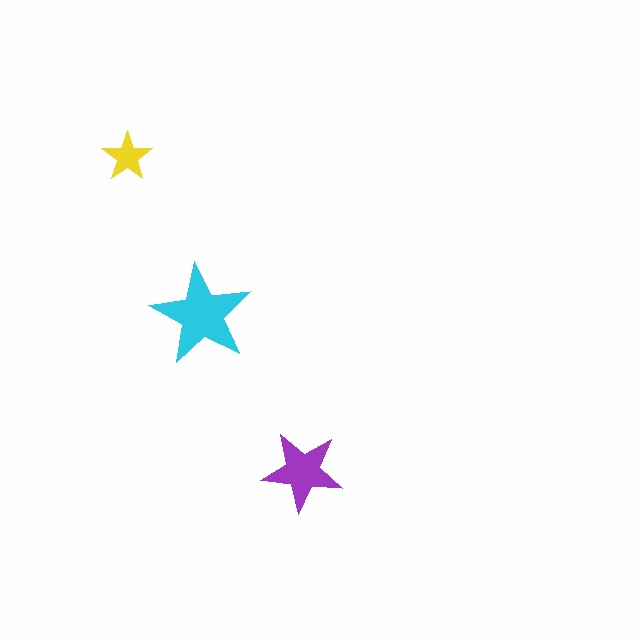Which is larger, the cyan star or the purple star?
The cyan one.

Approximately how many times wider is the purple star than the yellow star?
About 1.5 times wider.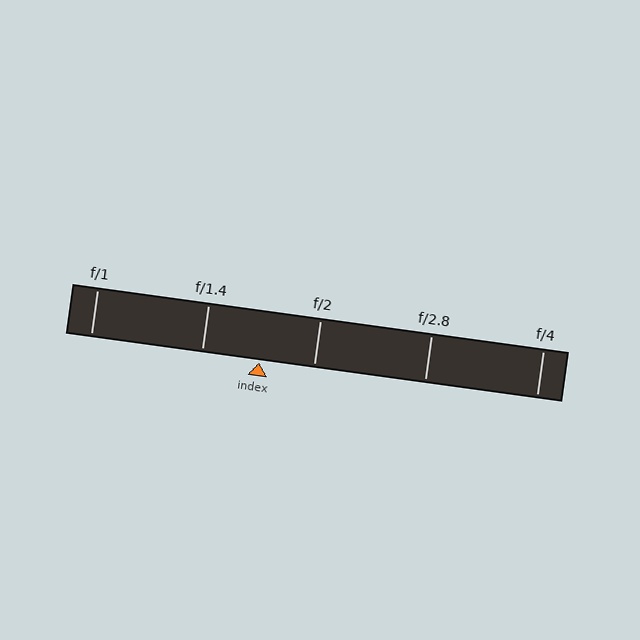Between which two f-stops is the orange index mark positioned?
The index mark is between f/1.4 and f/2.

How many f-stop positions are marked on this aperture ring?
There are 5 f-stop positions marked.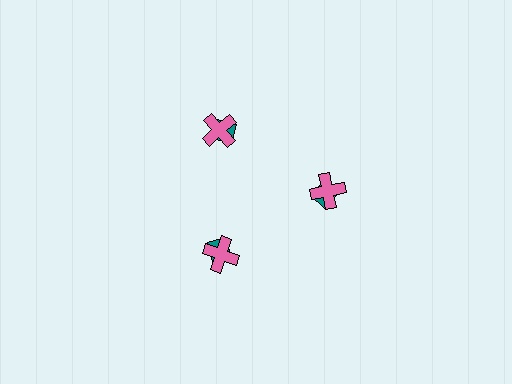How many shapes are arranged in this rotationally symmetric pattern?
There are 6 shapes, arranged in 3 groups of 2.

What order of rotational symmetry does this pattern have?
This pattern has 3-fold rotational symmetry.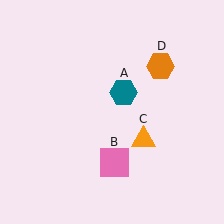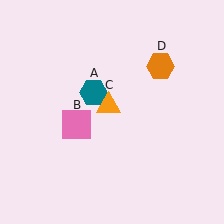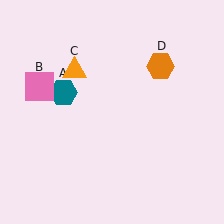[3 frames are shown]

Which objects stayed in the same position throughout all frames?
Orange hexagon (object D) remained stationary.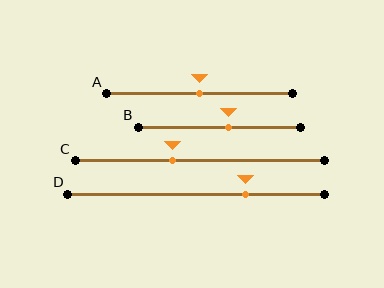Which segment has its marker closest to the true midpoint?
Segment A has its marker closest to the true midpoint.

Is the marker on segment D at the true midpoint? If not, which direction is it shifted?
No, the marker on segment D is shifted to the right by about 19% of the segment length.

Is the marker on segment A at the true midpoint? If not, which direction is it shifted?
Yes, the marker on segment A is at the true midpoint.